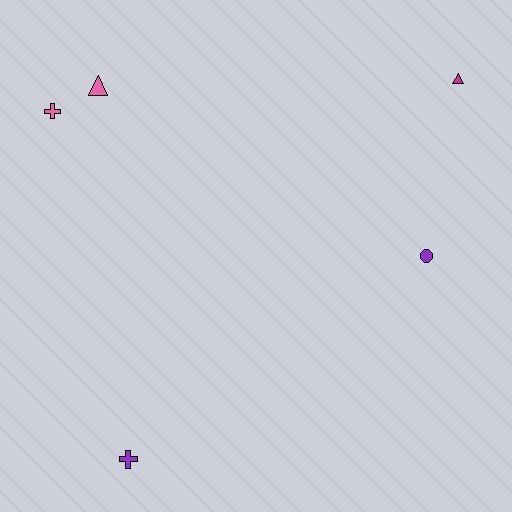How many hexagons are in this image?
There are no hexagons.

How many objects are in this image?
There are 5 objects.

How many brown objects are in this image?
There are no brown objects.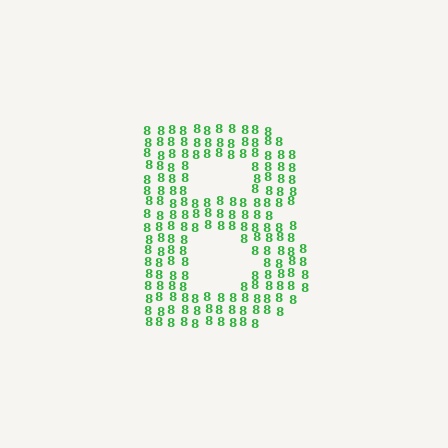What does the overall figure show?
The overall figure shows the letter B.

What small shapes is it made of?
It is made of small digit 8's.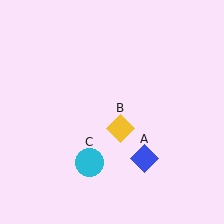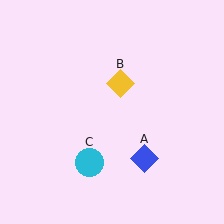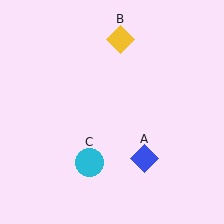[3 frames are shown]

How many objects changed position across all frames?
1 object changed position: yellow diamond (object B).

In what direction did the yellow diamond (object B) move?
The yellow diamond (object B) moved up.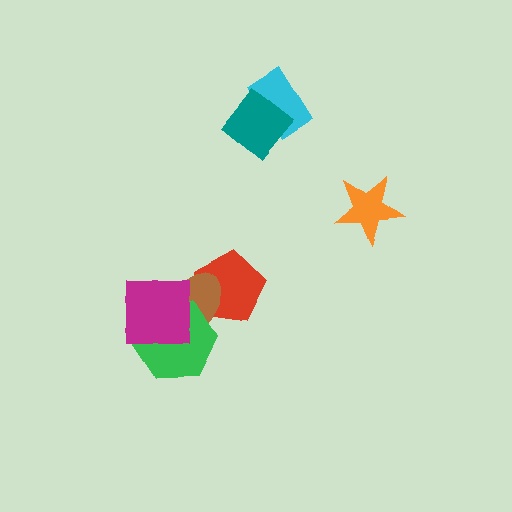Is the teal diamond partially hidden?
No, no other shape covers it.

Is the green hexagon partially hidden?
Yes, it is partially covered by another shape.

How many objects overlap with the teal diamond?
1 object overlaps with the teal diamond.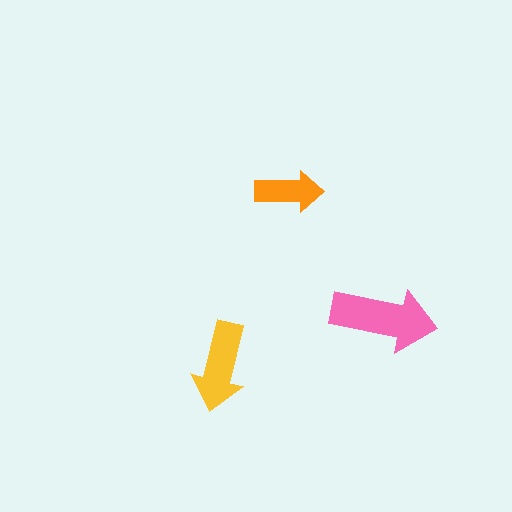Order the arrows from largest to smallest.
the pink one, the yellow one, the orange one.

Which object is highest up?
The orange arrow is topmost.